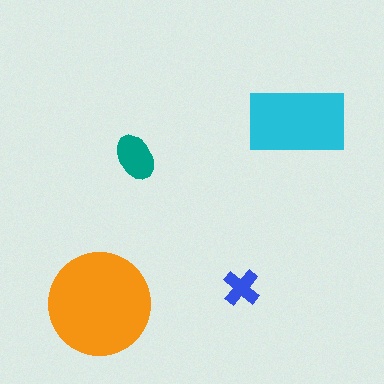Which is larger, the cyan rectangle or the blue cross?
The cyan rectangle.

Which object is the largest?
The orange circle.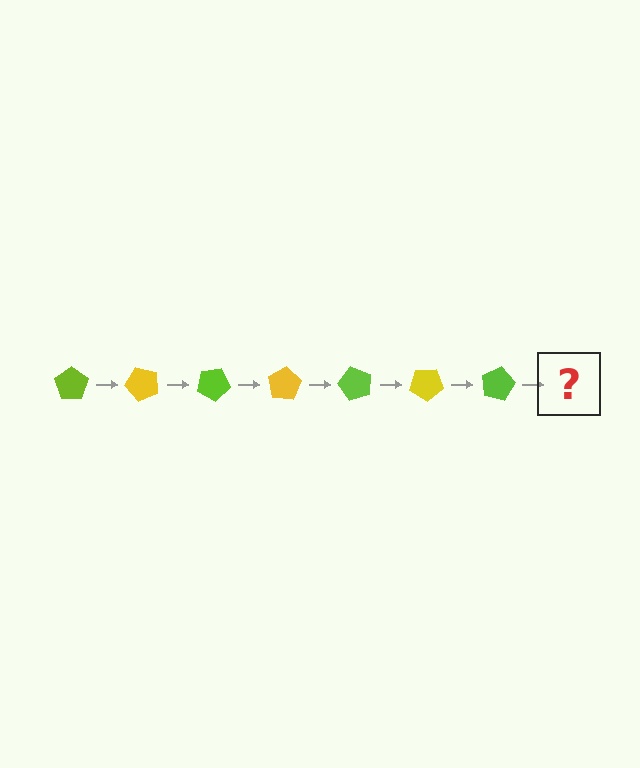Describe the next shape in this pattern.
It should be a yellow pentagon, rotated 350 degrees from the start.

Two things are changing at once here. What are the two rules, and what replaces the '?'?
The two rules are that it rotates 50 degrees each step and the color cycles through lime and yellow. The '?' should be a yellow pentagon, rotated 350 degrees from the start.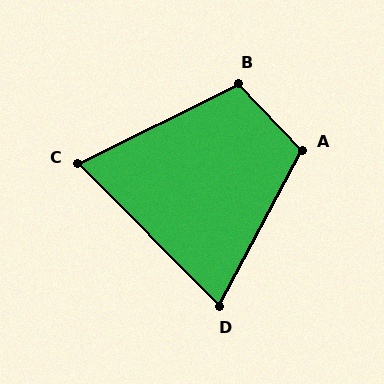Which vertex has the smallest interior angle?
C, at approximately 72 degrees.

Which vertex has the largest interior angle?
A, at approximately 108 degrees.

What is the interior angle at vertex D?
Approximately 73 degrees (acute).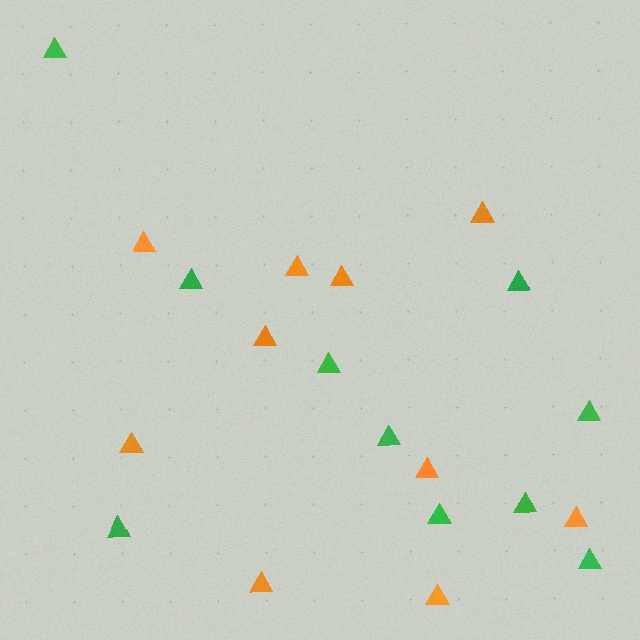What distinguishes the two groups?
There are 2 groups: one group of green triangles (10) and one group of orange triangles (10).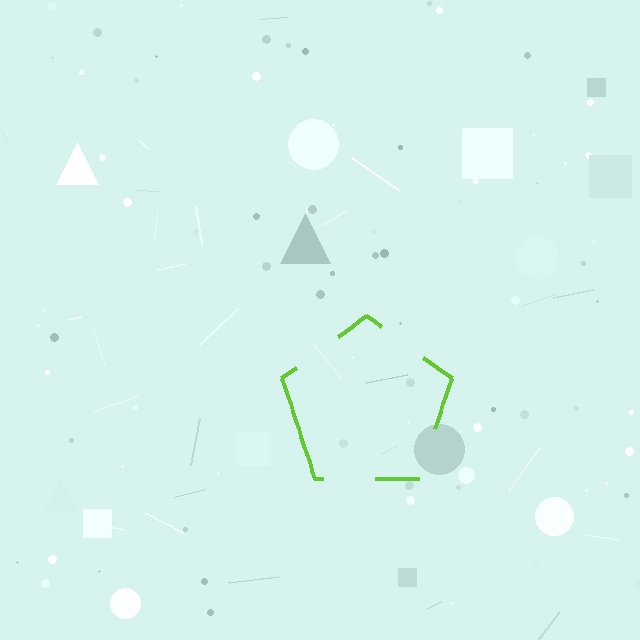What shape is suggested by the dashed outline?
The dashed outline suggests a pentagon.